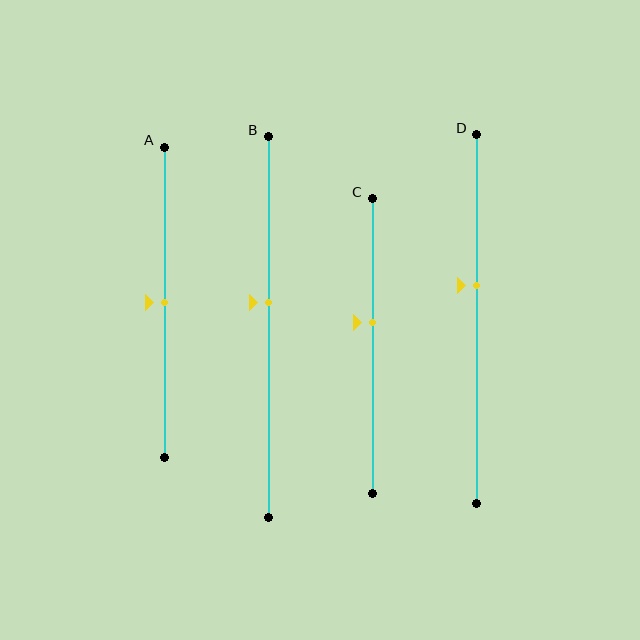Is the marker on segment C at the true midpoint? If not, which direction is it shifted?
No, the marker on segment C is shifted upward by about 8% of the segment length.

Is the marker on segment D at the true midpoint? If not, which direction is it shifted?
No, the marker on segment D is shifted upward by about 9% of the segment length.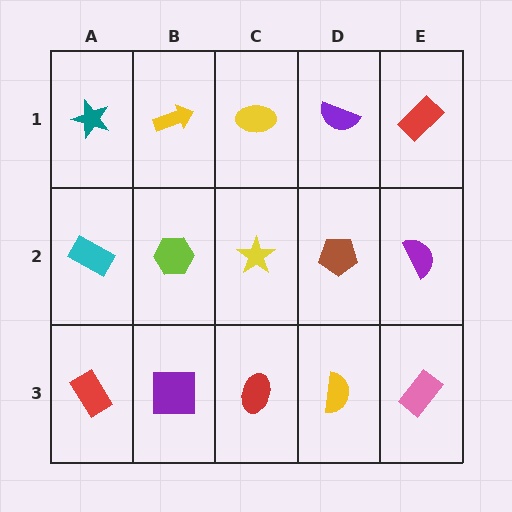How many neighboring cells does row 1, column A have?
2.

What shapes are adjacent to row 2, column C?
A yellow ellipse (row 1, column C), a red ellipse (row 3, column C), a lime hexagon (row 2, column B), a brown pentagon (row 2, column D).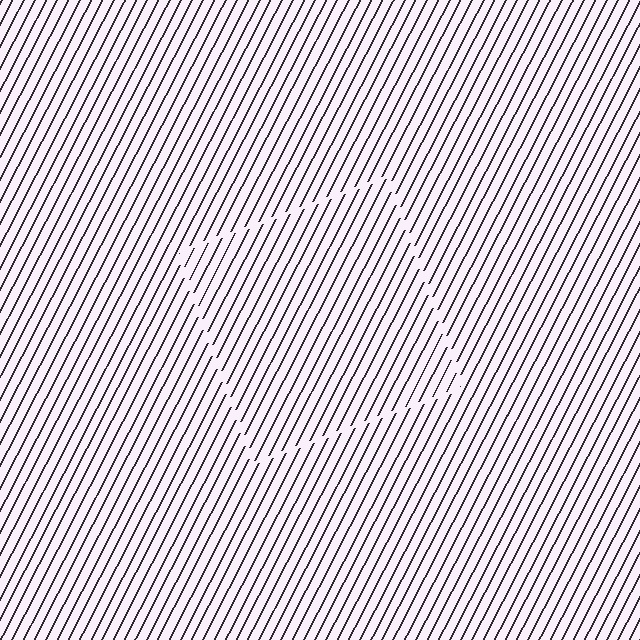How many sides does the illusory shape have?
4 sides — the line-ends trace a square.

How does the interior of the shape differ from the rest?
The interior of the shape contains the same grating, shifted by half a period — the contour is defined by the phase discontinuity where line-ends from the inner and outer gratings abut.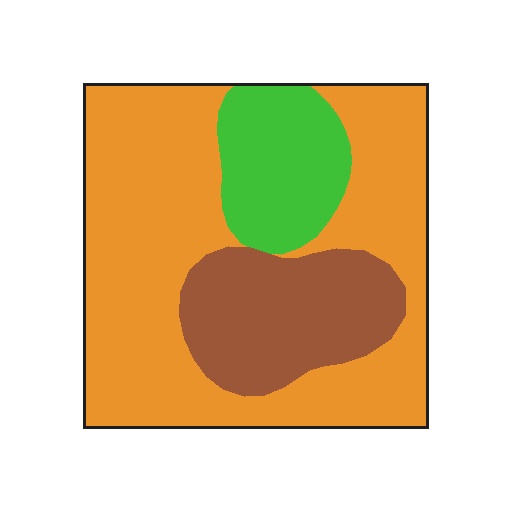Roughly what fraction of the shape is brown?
Brown takes up about one fifth (1/5) of the shape.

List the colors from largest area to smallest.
From largest to smallest: orange, brown, green.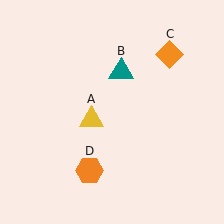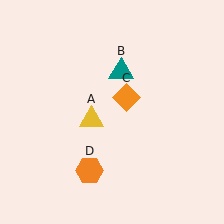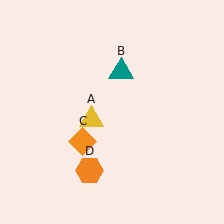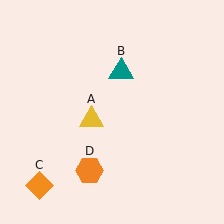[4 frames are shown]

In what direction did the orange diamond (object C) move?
The orange diamond (object C) moved down and to the left.